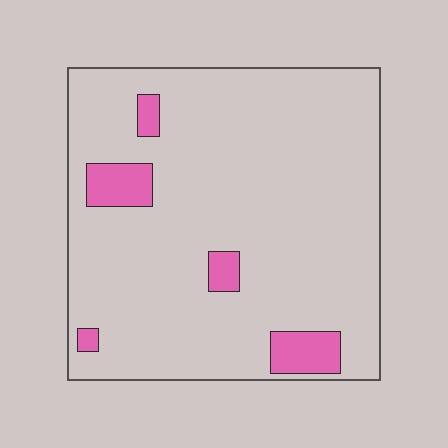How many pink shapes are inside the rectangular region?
5.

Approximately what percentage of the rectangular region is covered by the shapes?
Approximately 10%.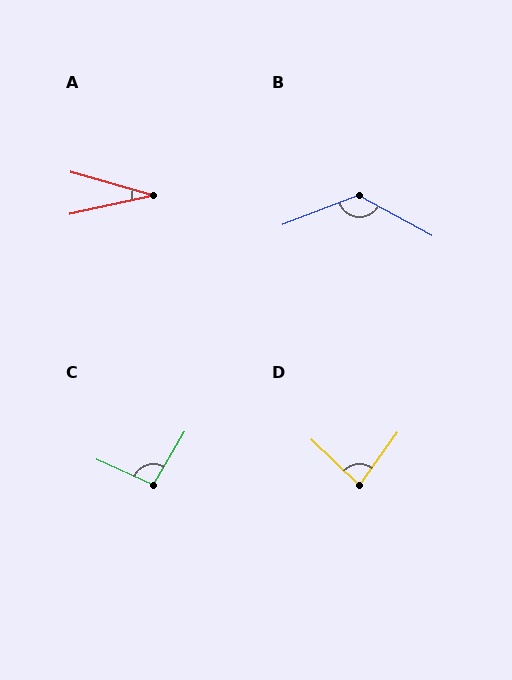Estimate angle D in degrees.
Approximately 81 degrees.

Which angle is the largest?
B, at approximately 130 degrees.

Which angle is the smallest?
A, at approximately 29 degrees.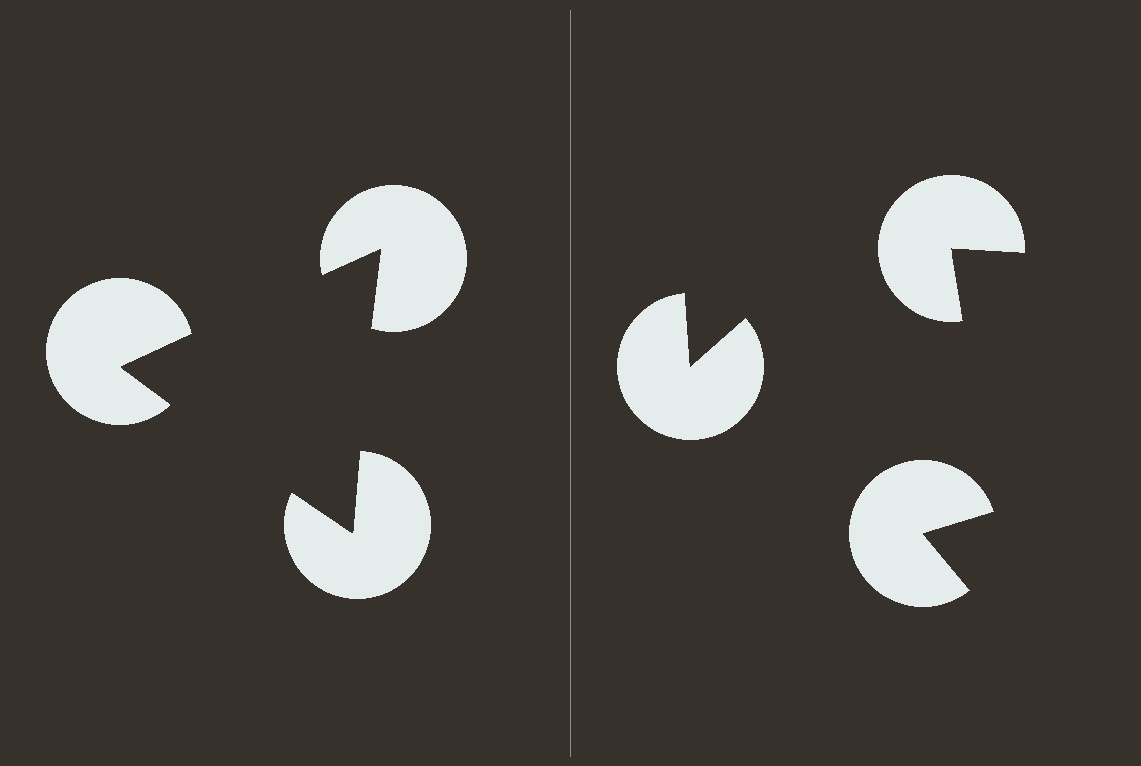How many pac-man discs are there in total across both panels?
6 — 3 on each side.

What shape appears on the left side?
An illusory triangle.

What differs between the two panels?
The pac-man discs are positioned identically on both sides; only the wedge orientations differ. On the left they align to a triangle; on the right they are misaligned.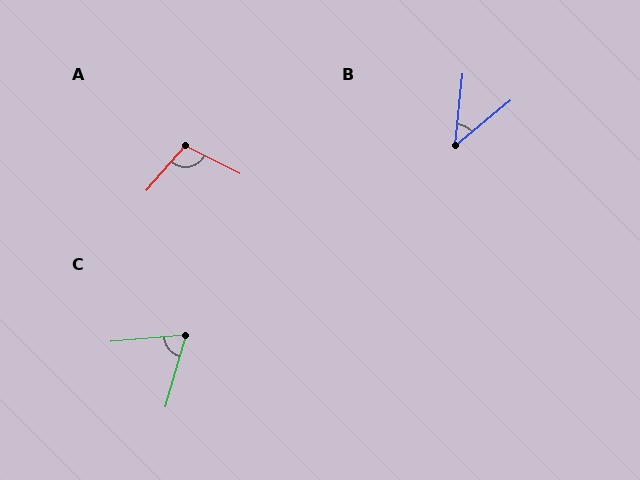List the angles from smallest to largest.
B (44°), C (69°), A (104°).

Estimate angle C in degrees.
Approximately 69 degrees.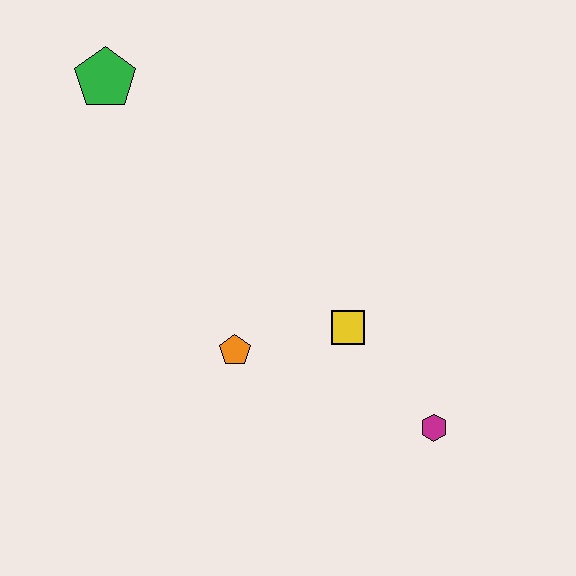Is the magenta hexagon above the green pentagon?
No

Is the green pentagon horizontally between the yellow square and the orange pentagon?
No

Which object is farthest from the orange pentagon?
The green pentagon is farthest from the orange pentagon.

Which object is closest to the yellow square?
The orange pentagon is closest to the yellow square.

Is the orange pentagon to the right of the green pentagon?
Yes